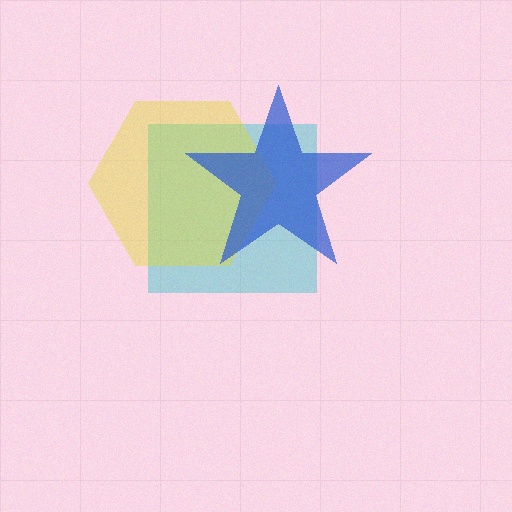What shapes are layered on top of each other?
The layered shapes are: a cyan square, a yellow hexagon, a blue star.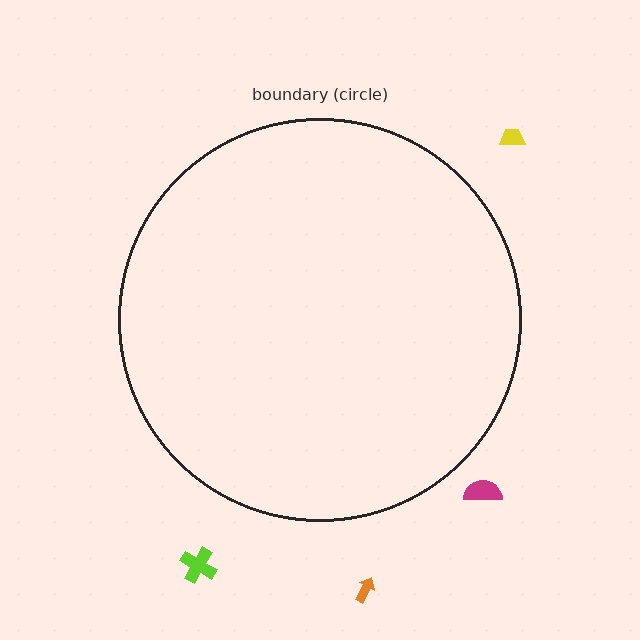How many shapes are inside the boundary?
0 inside, 4 outside.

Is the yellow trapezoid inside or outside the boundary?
Outside.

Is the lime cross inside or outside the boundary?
Outside.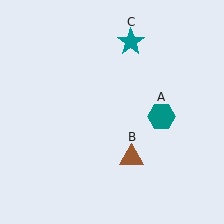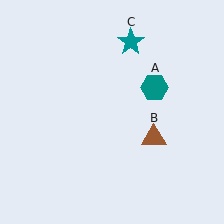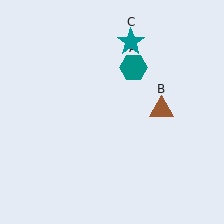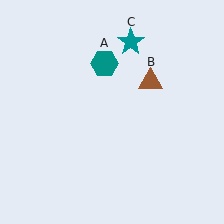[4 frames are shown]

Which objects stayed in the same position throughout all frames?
Teal star (object C) remained stationary.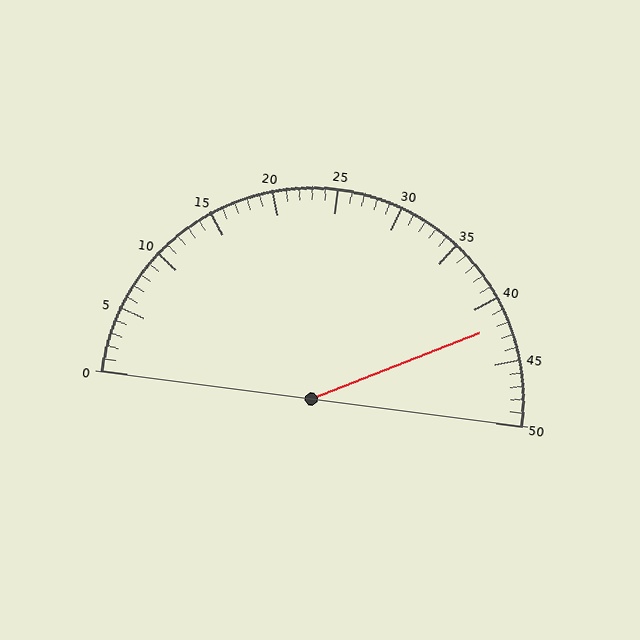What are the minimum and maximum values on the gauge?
The gauge ranges from 0 to 50.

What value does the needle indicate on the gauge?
The needle indicates approximately 42.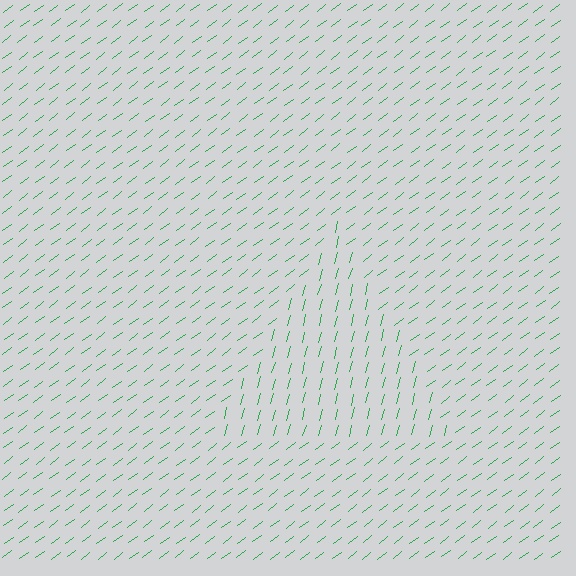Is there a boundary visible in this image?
Yes, there is a texture boundary formed by a change in line orientation.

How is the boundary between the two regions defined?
The boundary is defined purely by a change in line orientation (approximately 38 degrees difference). All lines are the same color and thickness.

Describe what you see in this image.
The image is filled with small green line segments. A triangle region in the image has lines oriented differently from the surrounding lines, creating a visible texture boundary.